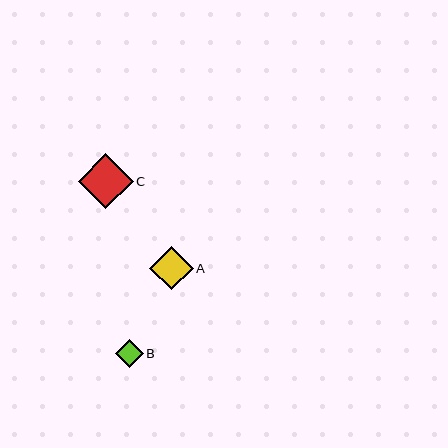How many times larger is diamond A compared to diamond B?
Diamond A is approximately 1.6 times the size of diamond B.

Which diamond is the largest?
Diamond C is the largest with a size of approximately 55 pixels.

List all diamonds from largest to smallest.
From largest to smallest: C, A, B.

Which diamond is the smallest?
Diamond B is the smallest with a size of approximately 27 pixels.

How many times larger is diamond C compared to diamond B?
Diamond C is approximately 2.0 times the size of diamond B.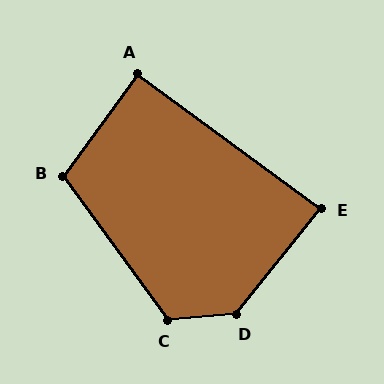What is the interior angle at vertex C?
Approximately 122 degrees (obtuse).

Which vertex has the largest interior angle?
D, at approximately 133 degrees.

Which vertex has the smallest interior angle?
E, at approximately 88 degrees.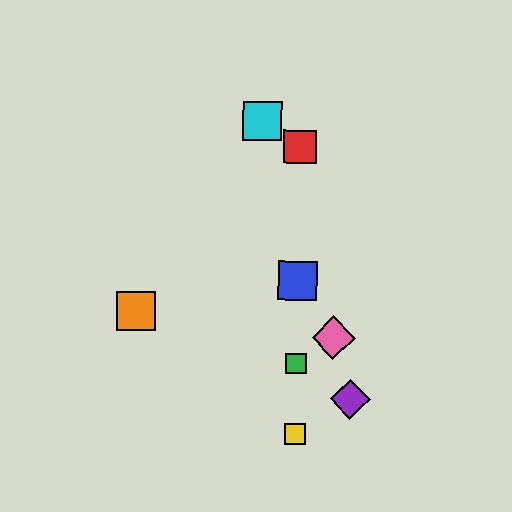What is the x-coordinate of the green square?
The green square is at x≈296.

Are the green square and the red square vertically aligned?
Yes, both are at x≈296.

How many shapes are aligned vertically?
4 shapes (the red square, the blue square, the green square, the yellow square) are aligned vertically.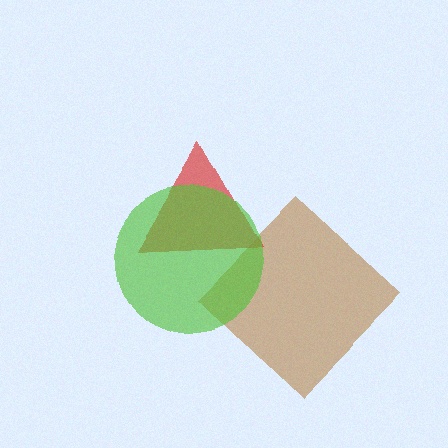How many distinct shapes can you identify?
There are 3 distinct shapes: a brown diamond, a red triangle, a lime circle.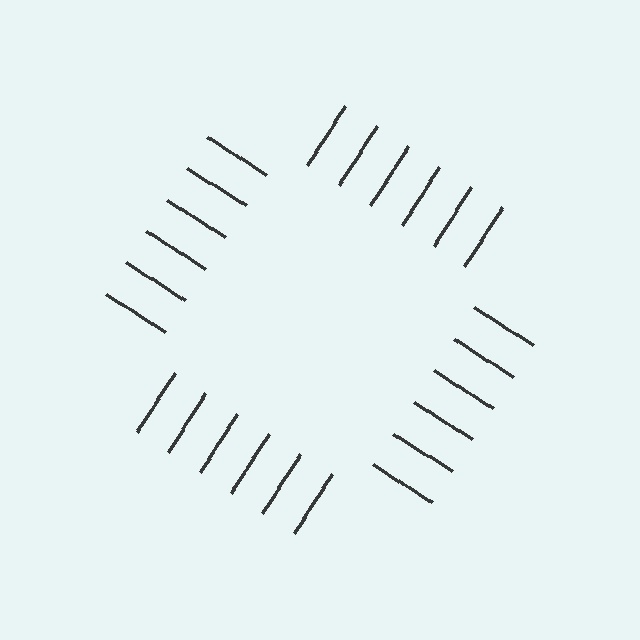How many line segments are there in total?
24 — 6 along each of the 4 edges.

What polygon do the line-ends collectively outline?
An illusory square — the line segments terminate on its edges but no continuous stroke is drawn.